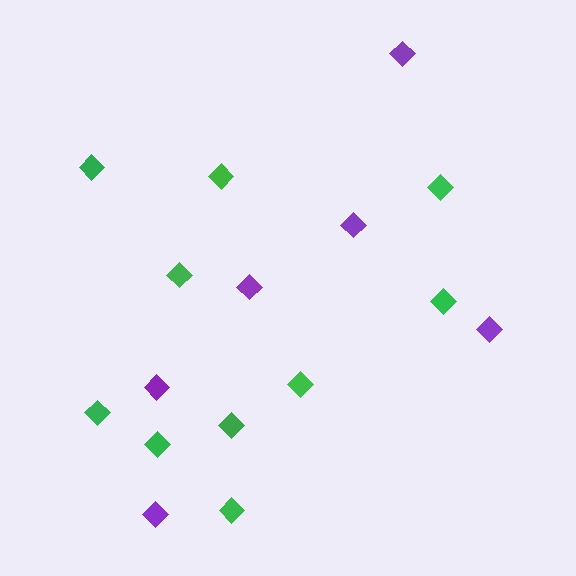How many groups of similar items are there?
There are 2 groups: one group of green diamonds (10) and one group of purple diamonds (6).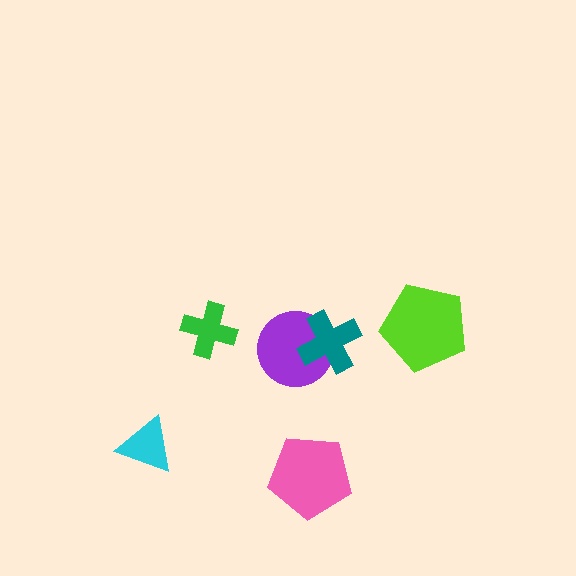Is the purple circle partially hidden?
Yes, it is partially covered by another shape.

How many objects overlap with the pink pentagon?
0 objects overlap with the pink pentagon.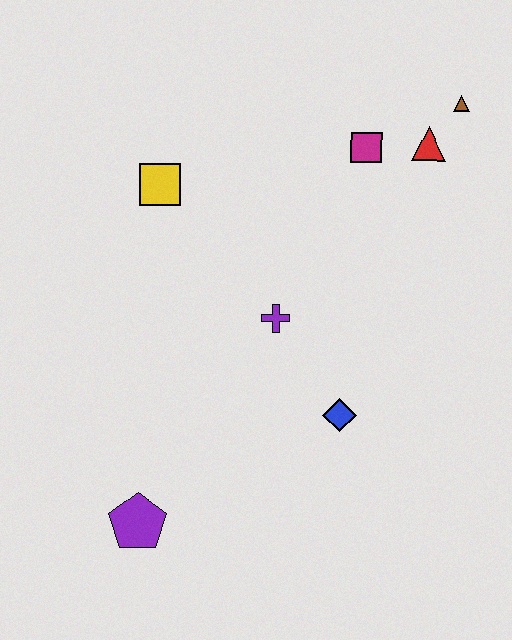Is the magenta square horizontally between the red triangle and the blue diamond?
Yes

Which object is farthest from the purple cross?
The brown triangle is farthest from the purple cross.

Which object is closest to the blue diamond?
The purple cross is closest to the blue diamond.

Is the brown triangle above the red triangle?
Yes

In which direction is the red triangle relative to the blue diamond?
The red triangle is above the blue diamond.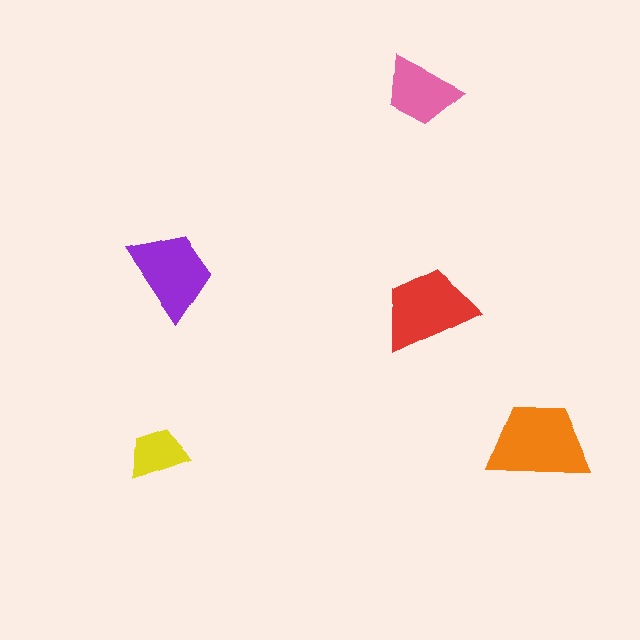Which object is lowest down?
The yellow trapezoid is bottommost.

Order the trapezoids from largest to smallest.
the orange one, the red one, the purple one, the pink one, the yellow one.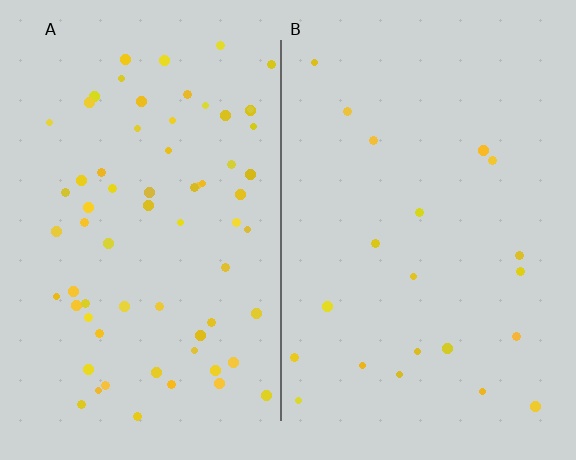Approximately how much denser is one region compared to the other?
Approximately 3.3× — region A over region B.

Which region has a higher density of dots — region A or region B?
A (the left).